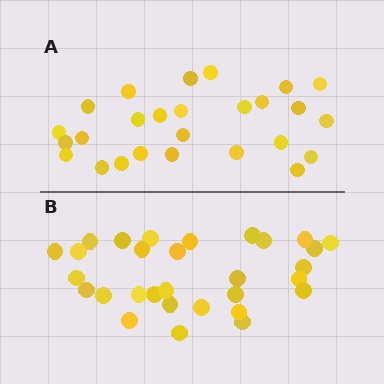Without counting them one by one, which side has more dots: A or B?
Region B (the bottom region) has more dots.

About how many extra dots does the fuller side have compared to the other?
Region B has about 4 more dots than region A.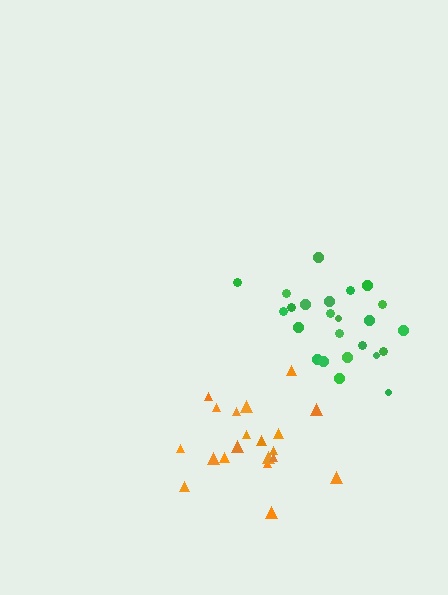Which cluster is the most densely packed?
Green.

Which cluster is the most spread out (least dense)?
Orange.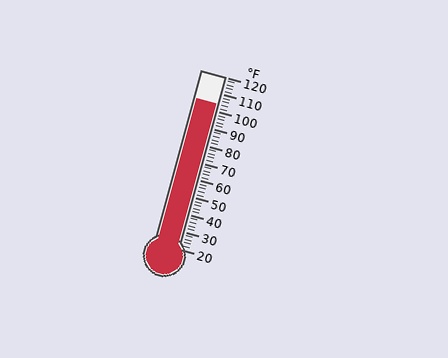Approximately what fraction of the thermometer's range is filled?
The thermometer is filled to approximately 85% of its range.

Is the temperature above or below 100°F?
The temperature is above 100°F.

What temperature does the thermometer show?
The thermometer shows approximately 104°F.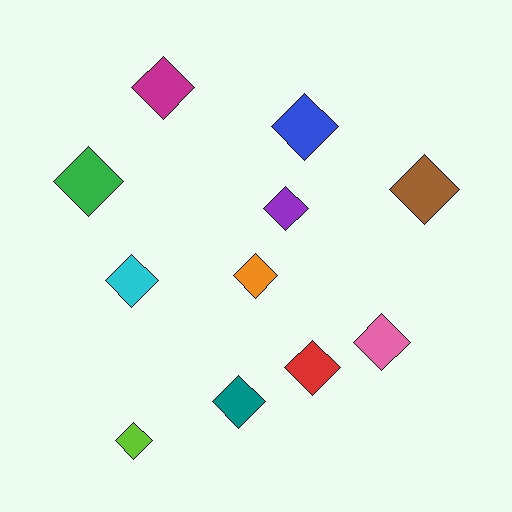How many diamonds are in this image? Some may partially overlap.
There are 11 diamonds.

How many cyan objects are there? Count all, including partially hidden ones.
There is 1 cyan object.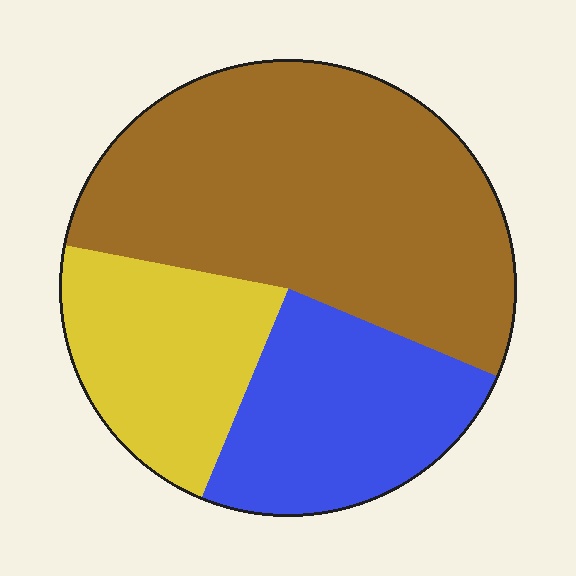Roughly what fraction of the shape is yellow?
Yellow covers around 20% of the shape.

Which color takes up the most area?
Brown, at roughly 55%.